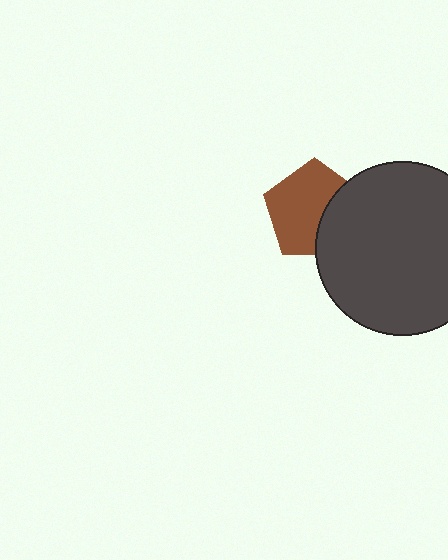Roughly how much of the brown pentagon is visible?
Most of it is visible (roughly 66%).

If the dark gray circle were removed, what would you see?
You would see the complete brown pentagon.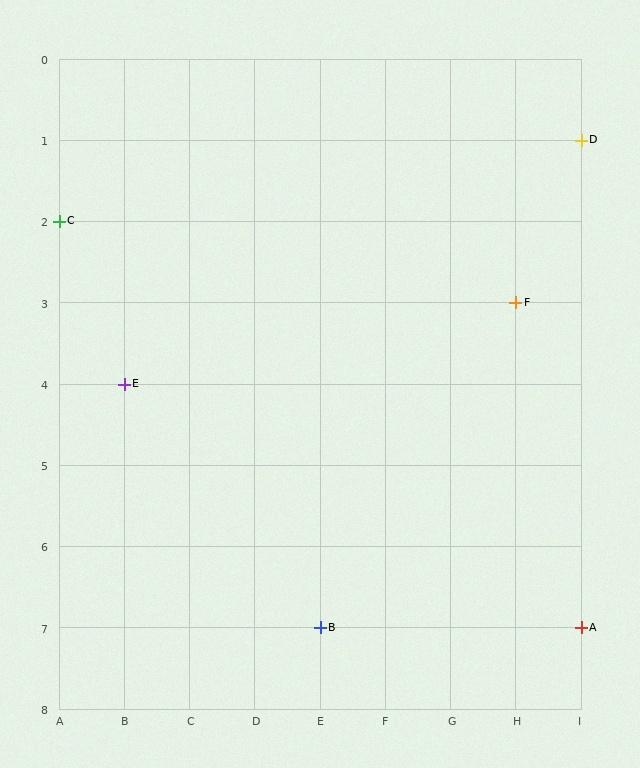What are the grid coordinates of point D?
Point D is at grid coordinates (I, 1).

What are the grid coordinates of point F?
Point F is at grid coordinates (H, 3).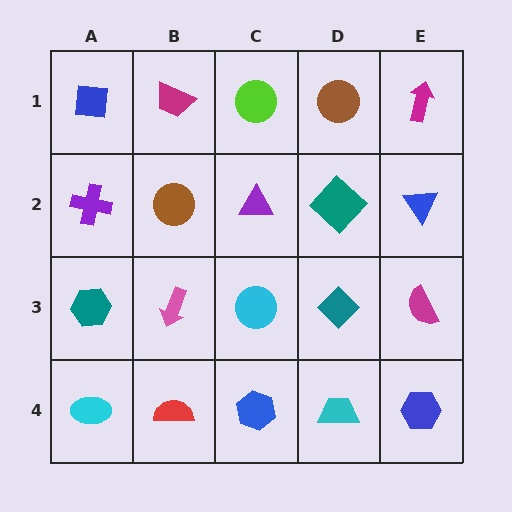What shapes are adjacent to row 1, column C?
A purple triangle (row 2, column C), a magenta trapezoid (row 1, column B), a brown circle (row 1, column D).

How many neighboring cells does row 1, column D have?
3.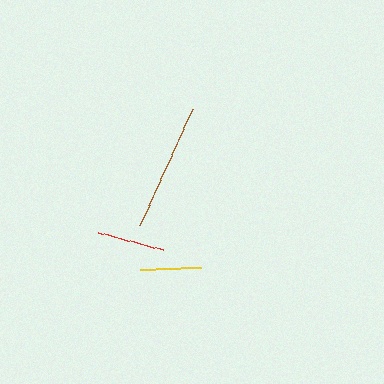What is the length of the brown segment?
The brown segment is approximately 128 pixels long.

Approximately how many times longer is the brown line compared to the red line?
The brown line is approximately 1.9 times the length of the red line.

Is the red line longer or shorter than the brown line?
The brown line is longer than the red line.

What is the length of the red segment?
The red segment is approximately 68 pixels long.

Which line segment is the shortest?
The yellow line is the shortest at approximately 61 pixels.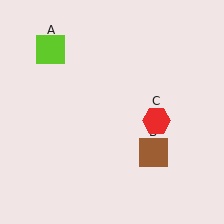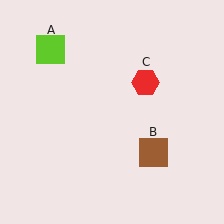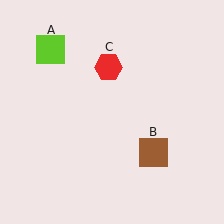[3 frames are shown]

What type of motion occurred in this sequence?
The red hexagon (object C) rotated counterclockwise around the center of the scene.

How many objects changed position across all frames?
1 object changed position: red hexagon (object C).